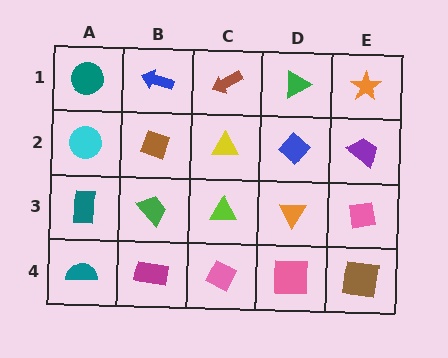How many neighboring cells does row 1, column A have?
2.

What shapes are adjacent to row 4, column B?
A green trapezoid (row 3, column B), a teal semicircle (row 4, column A), a pink diamond (row 4, column C).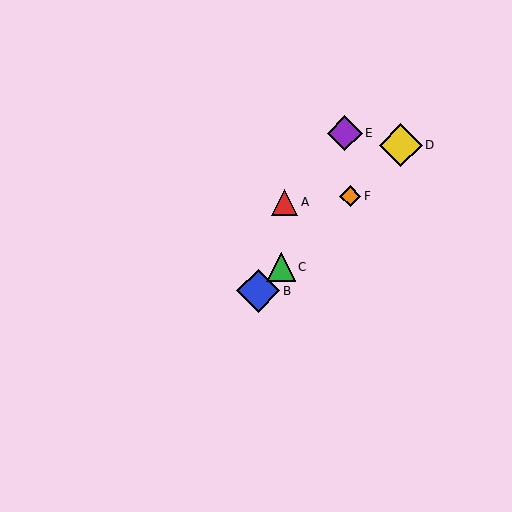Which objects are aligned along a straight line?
Objects B, C, D, F are aligned along a straight line.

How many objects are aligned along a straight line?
4 objects (B, C, D, F) are aligned along a straight line.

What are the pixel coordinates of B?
Object B is at (258, 291).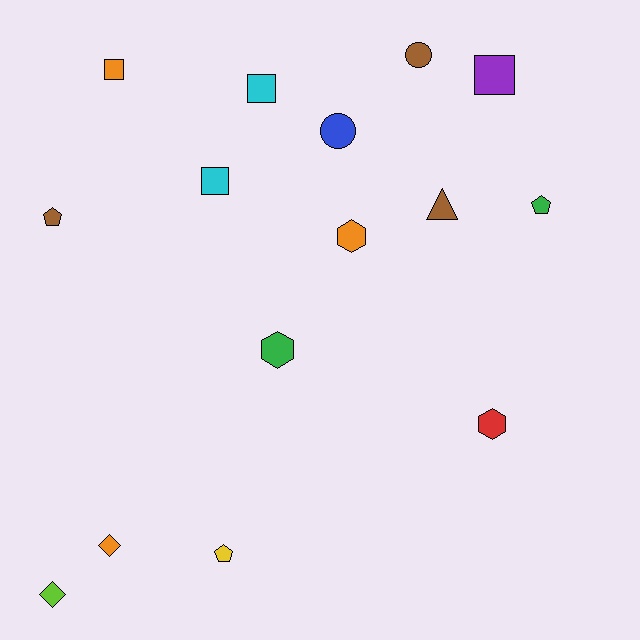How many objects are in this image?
There are 15 objects.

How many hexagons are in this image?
There are 3 hexagons.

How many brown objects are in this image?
There are 3 brown objects.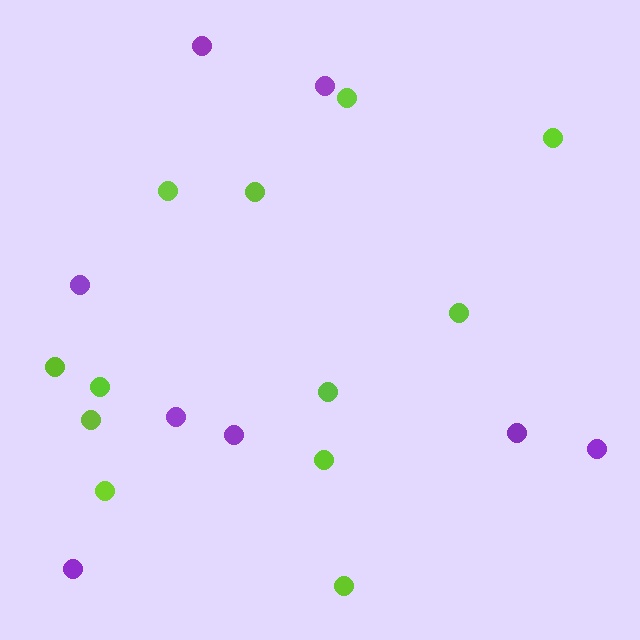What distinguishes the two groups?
There are 2 groups: one group of purple circles (8) and one group of lime circles (12).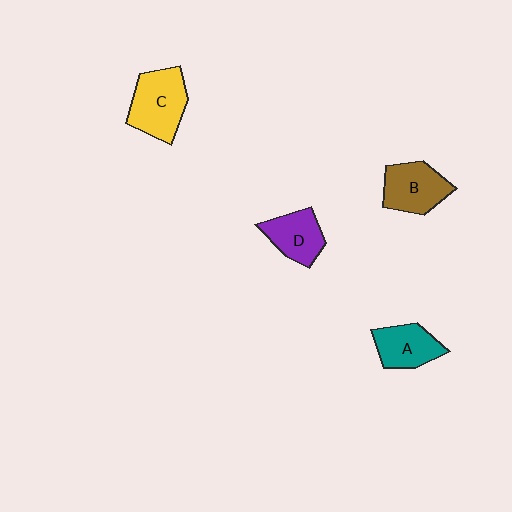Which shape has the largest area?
Shape C (yellow).